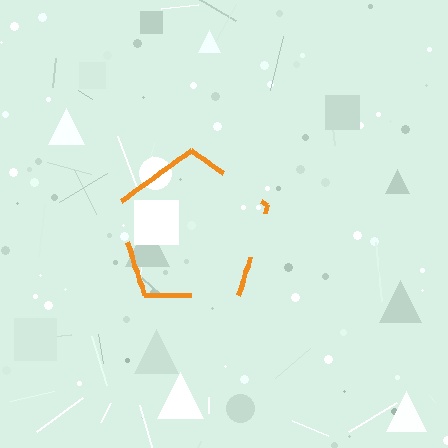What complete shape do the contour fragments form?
The contour fragments form a pentagon.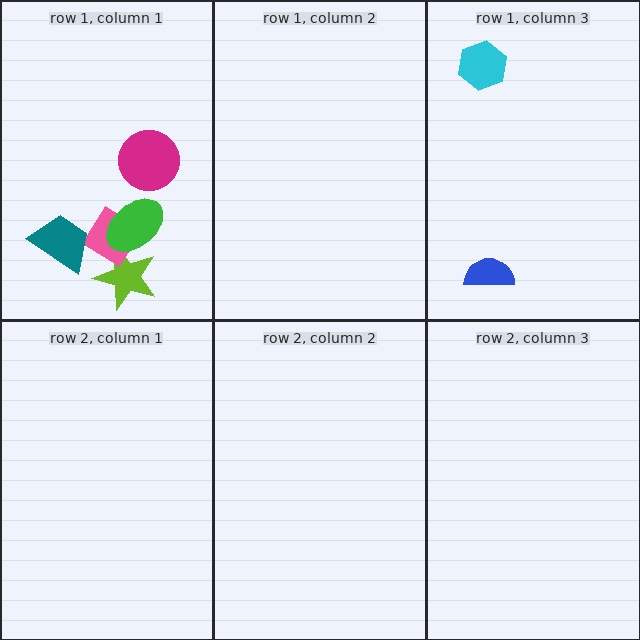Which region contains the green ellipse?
The row 1, column 1 region.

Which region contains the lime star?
The row 1, column 1 region.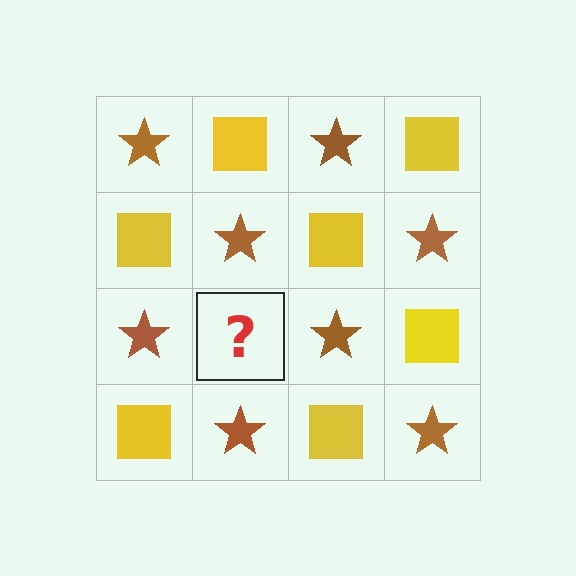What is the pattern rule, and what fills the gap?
The rule is that it alternates brown star and yellow square in a checkerboard pattern. The gap should be filled with a yellow square.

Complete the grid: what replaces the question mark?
The question mark should be replaced with a yellow square.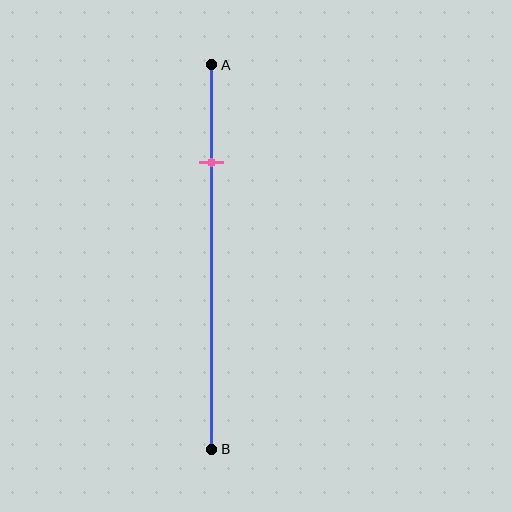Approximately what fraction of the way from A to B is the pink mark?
The pink mark is approximately 25% of the way from A to B.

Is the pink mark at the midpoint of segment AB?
No, the mark is at about 25% from A, not at the 50% midpoint.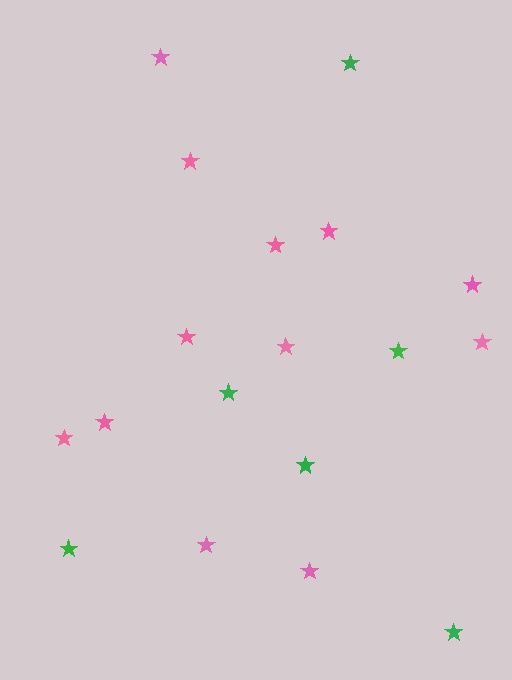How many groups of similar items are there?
There are 2 groups: one group of pink stars (12) and one group of green stars (6).